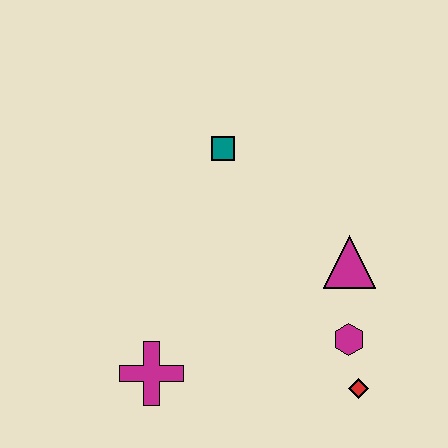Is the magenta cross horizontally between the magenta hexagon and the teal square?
No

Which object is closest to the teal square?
The magenta triangle is closest to the teal square.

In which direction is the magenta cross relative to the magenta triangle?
The magenta cross is to the left of the magenta triangle.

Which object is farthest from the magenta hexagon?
The teal square is farthest from the magenta hexagon.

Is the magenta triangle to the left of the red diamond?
Yes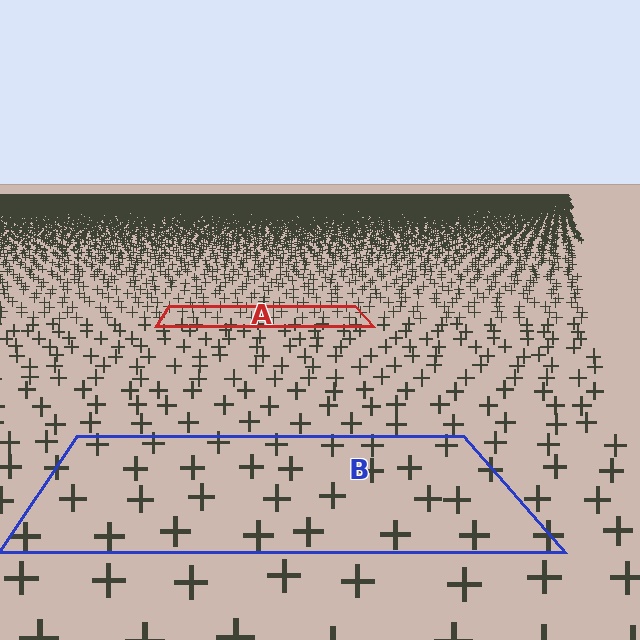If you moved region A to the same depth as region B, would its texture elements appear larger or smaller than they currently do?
They would appear larger. At a closer depth, the same texture elements are projected at a bigger on-screen size.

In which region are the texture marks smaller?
The texture marks are smaller in region A, because it is farther away.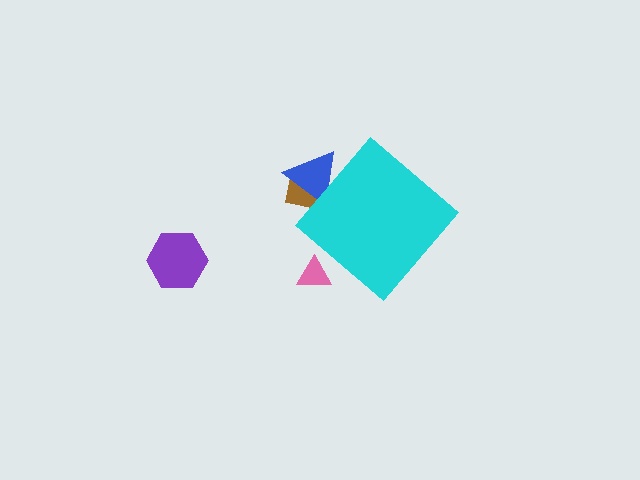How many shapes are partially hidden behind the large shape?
3 shapes are partially hidden.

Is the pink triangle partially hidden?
Yes, the pink triangle is partially hidden behind the cyan diamond.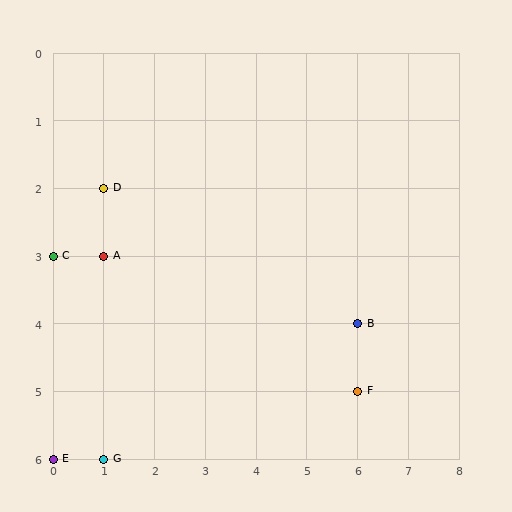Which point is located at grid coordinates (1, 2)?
Point D is at (1, 2).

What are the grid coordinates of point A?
Point A is at grid coordinates (1, 3).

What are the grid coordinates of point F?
Point F is at grid coordinates (6, 5).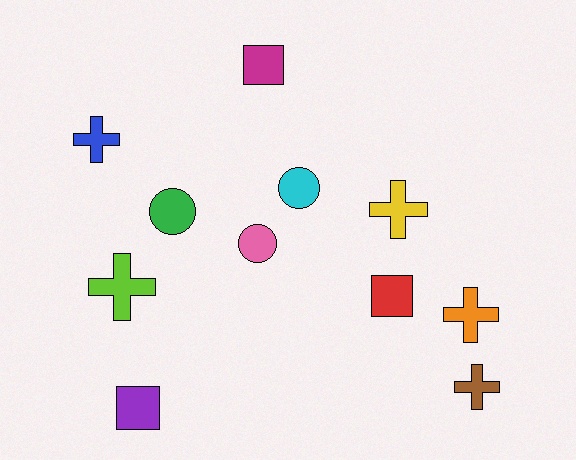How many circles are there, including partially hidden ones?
There are 3 circles.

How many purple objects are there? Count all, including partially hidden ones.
There is 1 purple object.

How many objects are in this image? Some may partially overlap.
There are 11 objects.